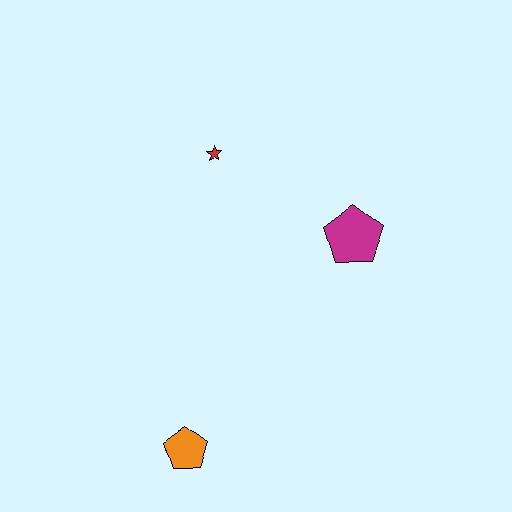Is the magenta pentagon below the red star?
Yes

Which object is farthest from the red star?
The orange pentagon is farthest from the red star.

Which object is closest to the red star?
The magenta pentagon is closest to the red star.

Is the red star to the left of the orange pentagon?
No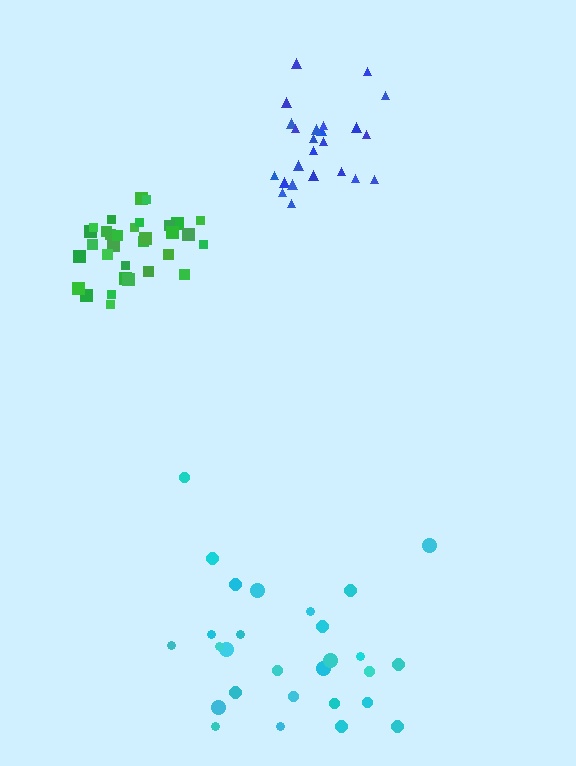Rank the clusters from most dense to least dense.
green, blue, cyan.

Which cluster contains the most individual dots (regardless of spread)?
Green (33).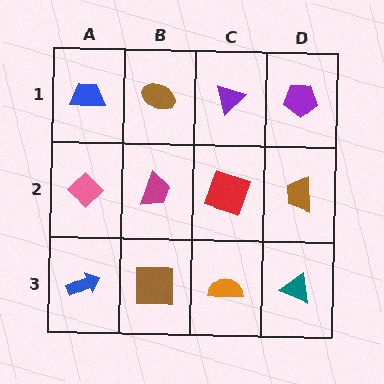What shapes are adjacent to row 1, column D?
A brown trapezoid (row 2, column D), a purple triangle (row 1, column C).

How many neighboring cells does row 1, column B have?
3.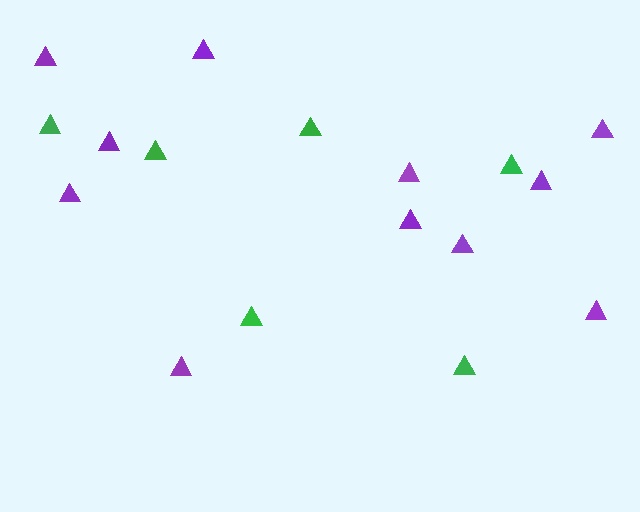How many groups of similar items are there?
There are 2 groups: one group of purple triangles (11) and one group of green triangles (6).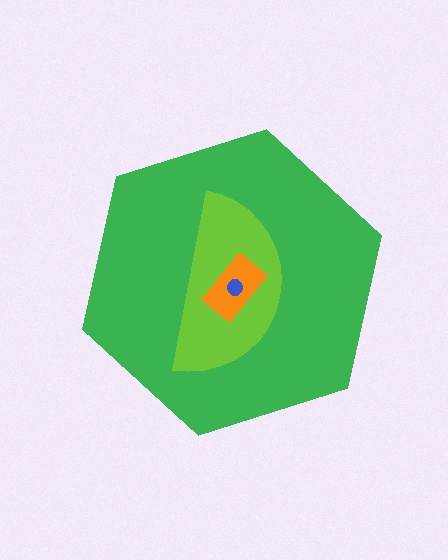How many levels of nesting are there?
4.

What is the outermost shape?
The green hexagon.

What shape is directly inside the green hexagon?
The lime semicircle.